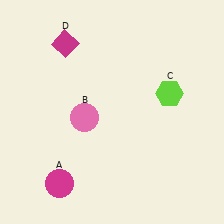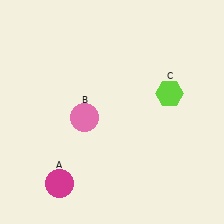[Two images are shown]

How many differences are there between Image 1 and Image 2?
There is 1 difference between the two images.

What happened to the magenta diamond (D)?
The magenta diamond (D) was removed in Image 2. It was in the top-left area of Image 1.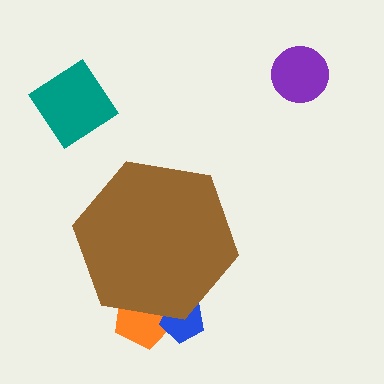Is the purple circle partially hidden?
No, the purple circle is fully visible.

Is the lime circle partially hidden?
No, the lime circle is fully visible.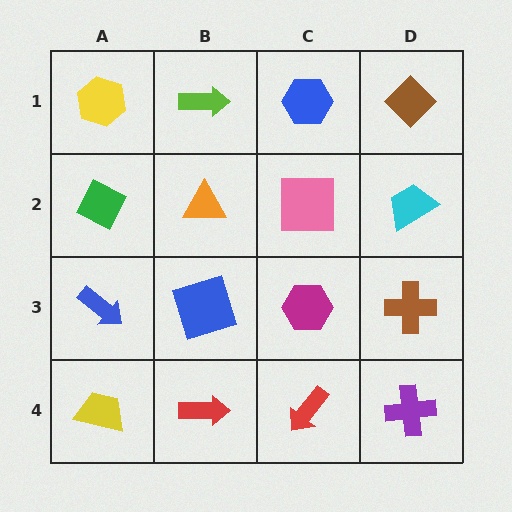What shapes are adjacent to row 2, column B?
A lime arrow (row 1, column B), a blue square (row 3, column B), a green diamond (row 2, column A), a pink square (row 2, column C).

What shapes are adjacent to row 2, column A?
A yellow hexagon (row 1, column A), a blue arrow (row 3, column A), an orange triangle (row 2, column B).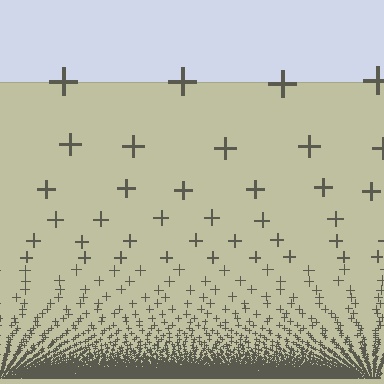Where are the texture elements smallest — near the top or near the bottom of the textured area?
Near the bottom.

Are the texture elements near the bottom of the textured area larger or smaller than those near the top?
Smaller. The gradient is inverted — elements near the bottom are smaller and denser.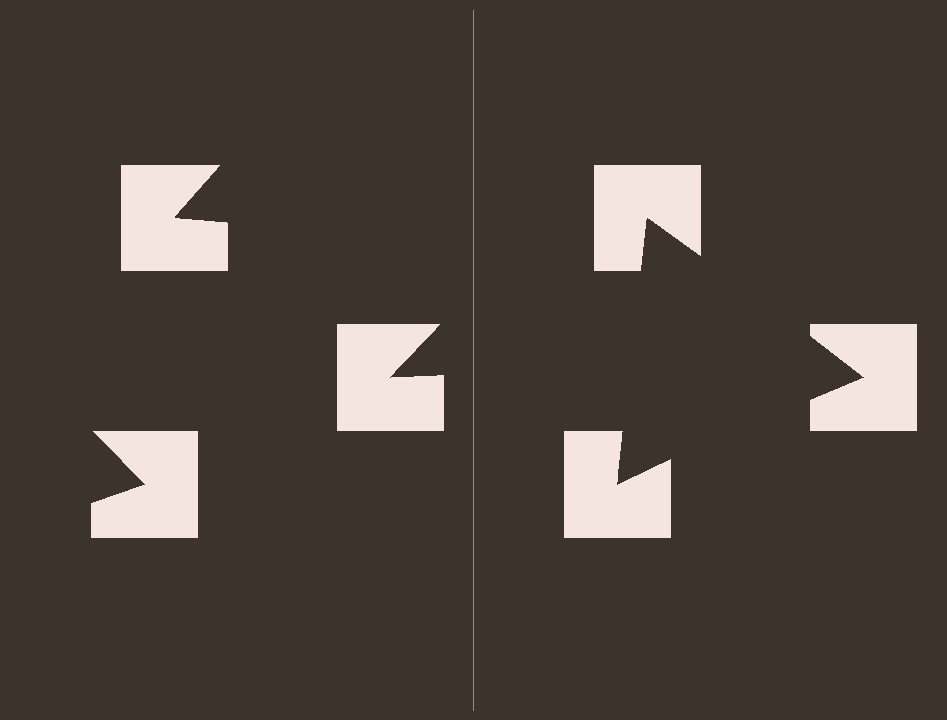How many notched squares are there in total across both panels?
6 — 3 on each side.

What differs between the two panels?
The notched squares are positioned identically on both sides; only the wedge orientations differ. On the right they align to a triangle; on the left they are misaligned.